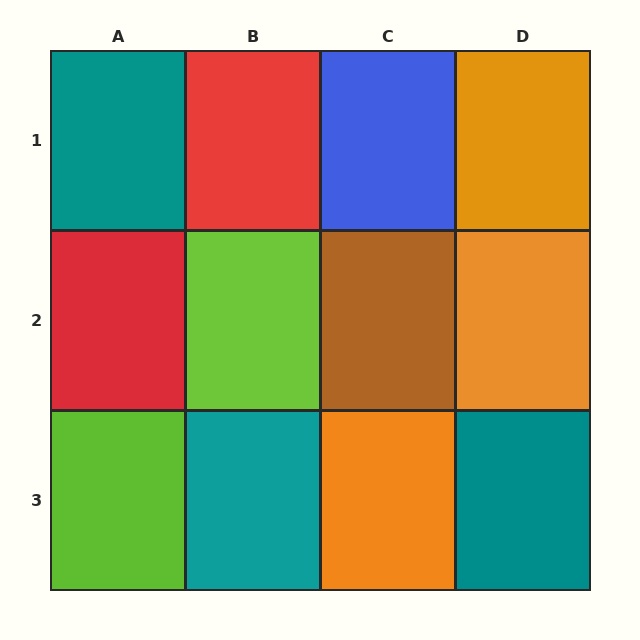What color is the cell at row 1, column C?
Blue.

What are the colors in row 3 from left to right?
Lime, teal, orange, teal.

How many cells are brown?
1 cell is brown.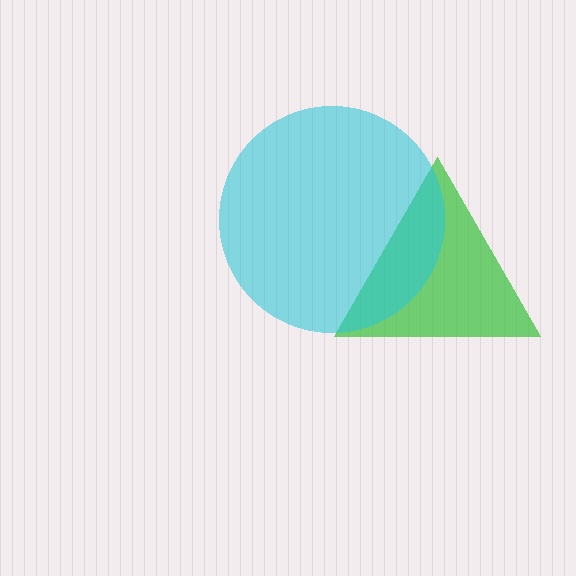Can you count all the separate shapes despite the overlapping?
Yes, there are 2 separate shapes.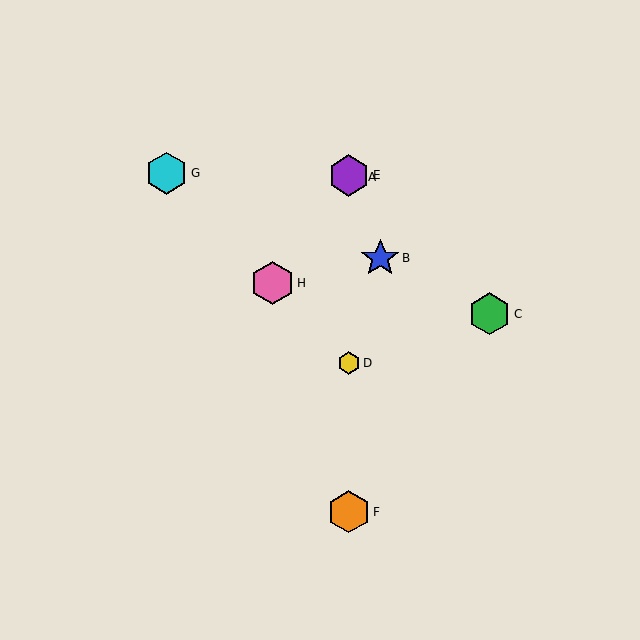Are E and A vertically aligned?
Yes, both are at x≈349.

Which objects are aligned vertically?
Objects A, D, E, F are aligned vertically.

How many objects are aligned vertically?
4 objects (A, D, E, F) are aligned vertically.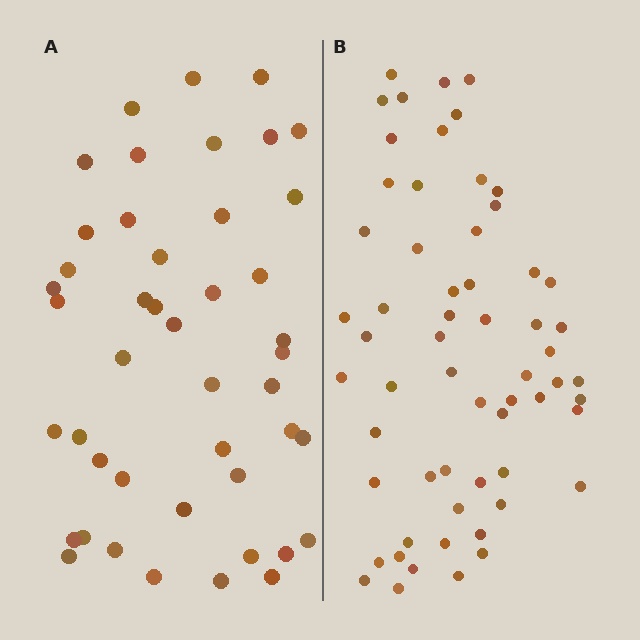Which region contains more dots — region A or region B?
Region B (the right region) has more dots.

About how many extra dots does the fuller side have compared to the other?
Region B has approximately 15 more dots than region A.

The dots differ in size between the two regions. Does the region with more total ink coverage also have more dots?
No. Region A has more total ink coverage because its dots are larger, but region B actually contains more individual dots. Total area can be misleading — the number of items is what matters here.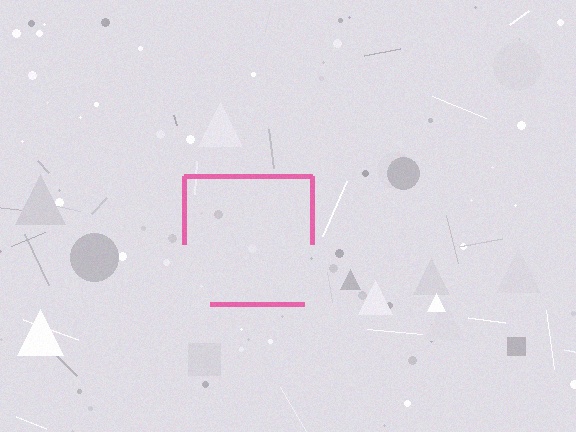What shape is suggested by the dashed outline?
The dashed outline suggests a square.